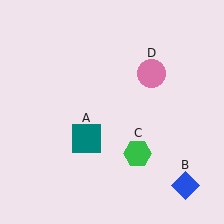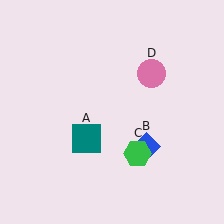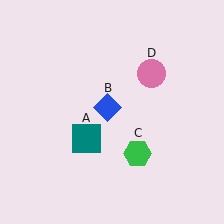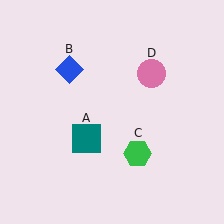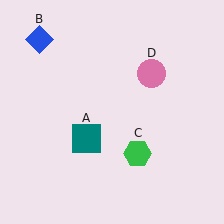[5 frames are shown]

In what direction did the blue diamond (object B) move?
The blue diamond (object B) moved up and to the left.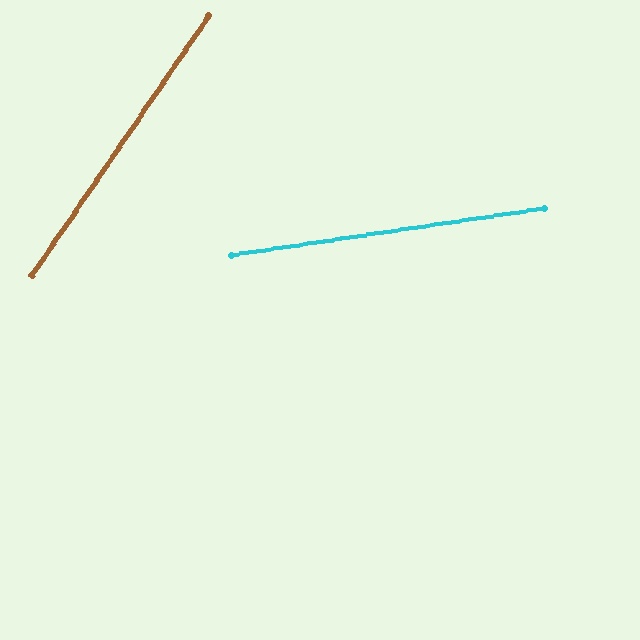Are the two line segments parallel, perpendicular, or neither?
Neither parallel nor perpendicular — they differ by about 47°.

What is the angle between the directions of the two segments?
Approximately 47 degrees.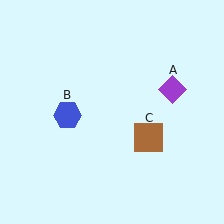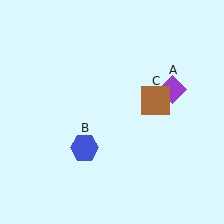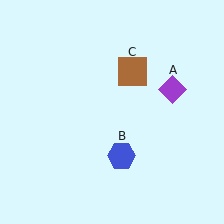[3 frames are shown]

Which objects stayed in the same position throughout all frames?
Purple diamond (object A) remained stationary.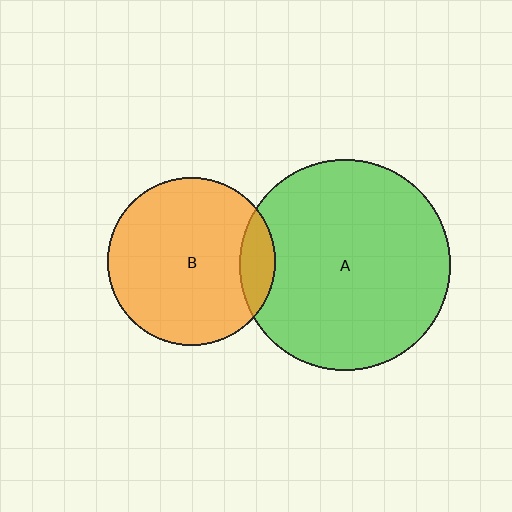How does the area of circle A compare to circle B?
Approximately 1.6 times.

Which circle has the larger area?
Circle A (green).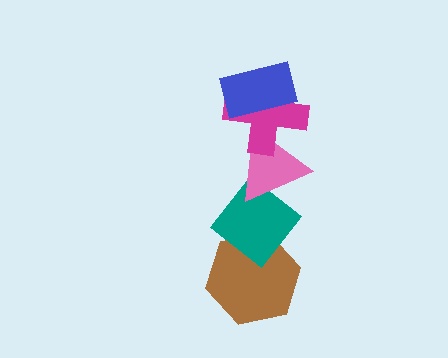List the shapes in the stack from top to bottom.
From top to bottom: the blue rectangle, the magenta cross, the pink triangle, the teal diamond, the brown hexagon.